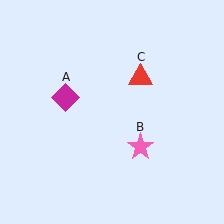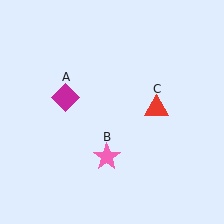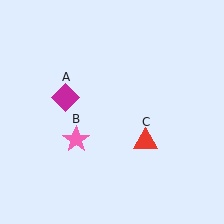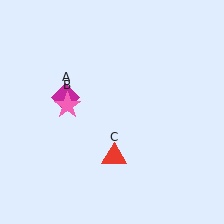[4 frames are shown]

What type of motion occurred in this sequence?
The pink star (object B), red triangle (object C) rotated clockwise around the center of the scene.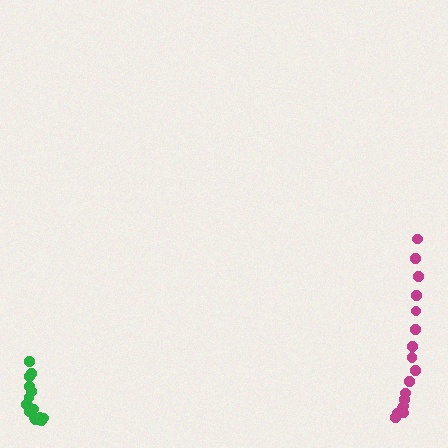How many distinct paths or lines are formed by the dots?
There are 2 distinct paths.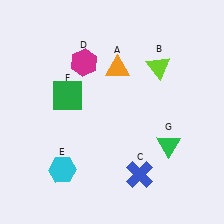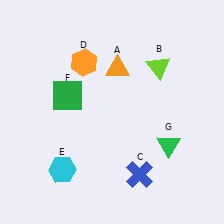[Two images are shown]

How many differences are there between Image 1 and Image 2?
There is 1 difference between the two images.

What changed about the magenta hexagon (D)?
In Image 1, D is magenta. In Image 2, it changed to orange.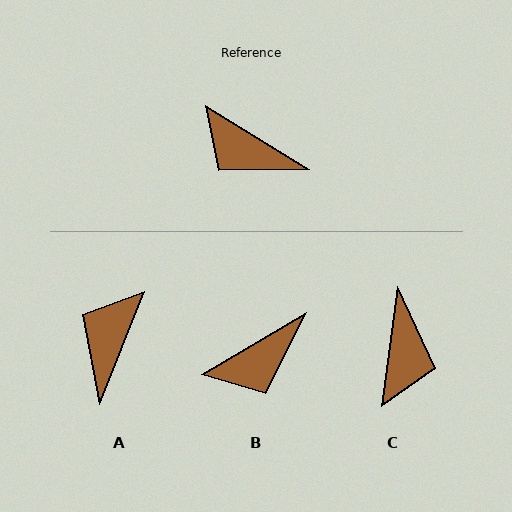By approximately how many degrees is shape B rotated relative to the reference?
Approximately 62 degrees counter-clockwise.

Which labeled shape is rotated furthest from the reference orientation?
C, about 114 degrees away.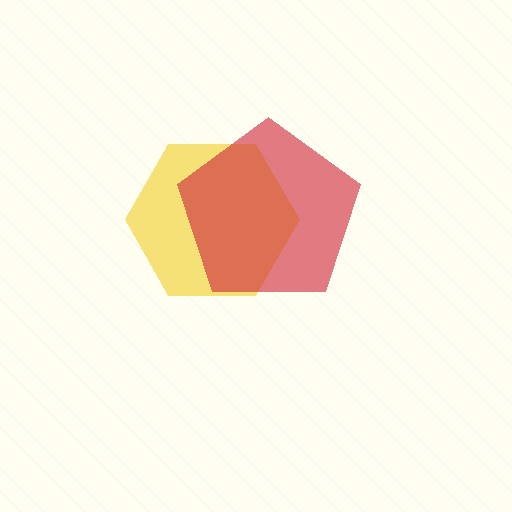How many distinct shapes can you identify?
There are 2 distinct shapes: a yellow hexagon, a red pentagon.